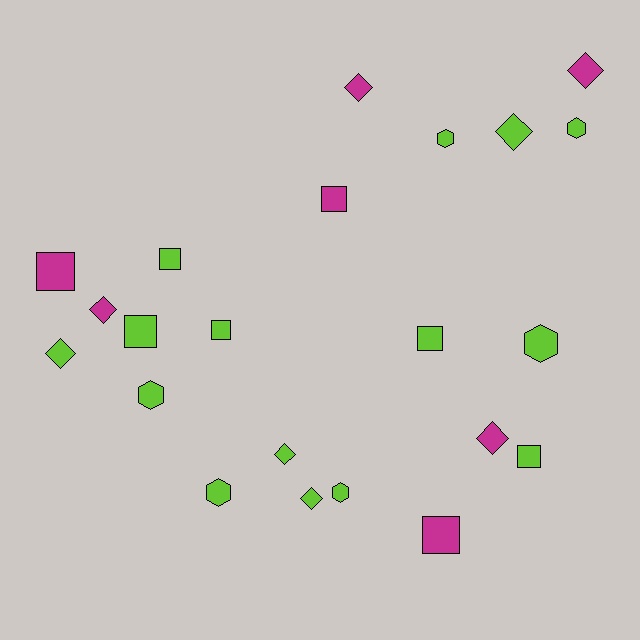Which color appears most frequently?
Lime, with 15 objects.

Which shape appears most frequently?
Diamond, with 8 objects.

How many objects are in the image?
There are 22 objects.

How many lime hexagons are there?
There are 6 lime hexagons.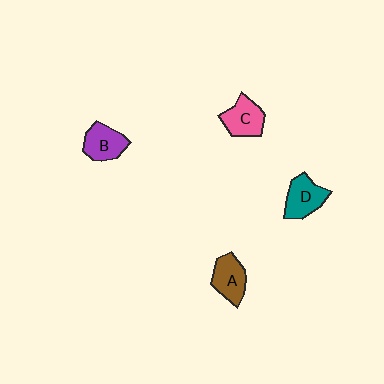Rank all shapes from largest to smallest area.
From largest to smallest: D (teal), A (brown), C (pink), B (purple).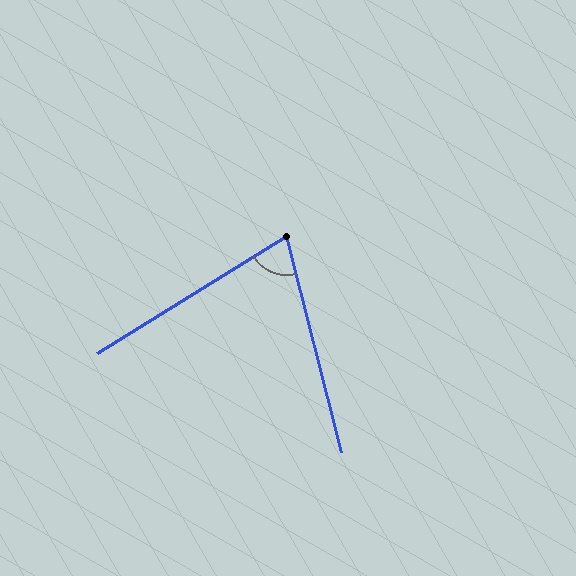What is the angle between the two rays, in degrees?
Approximately 73 degrees.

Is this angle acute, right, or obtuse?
It is acute.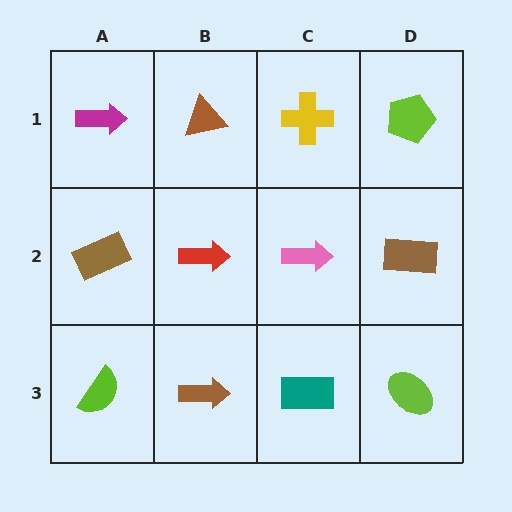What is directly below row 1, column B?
A red arrow.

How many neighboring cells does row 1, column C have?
3.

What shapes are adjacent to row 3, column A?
A brown rectangle (row 2, column A), a brown arrow (row 3, column B).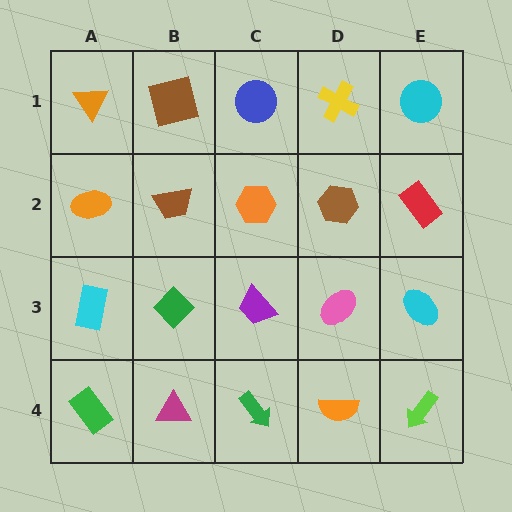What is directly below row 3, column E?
A lime arrow.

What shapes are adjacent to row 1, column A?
An orange ellipse (row 2, column A), a brown square (row 1, column B).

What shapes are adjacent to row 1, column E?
A red rectangle (row 2, column E), a yellow cross (row 1, column D).